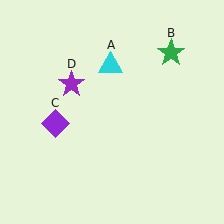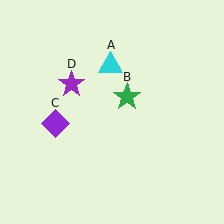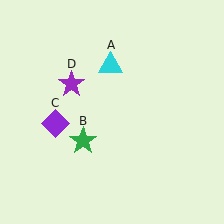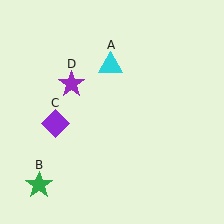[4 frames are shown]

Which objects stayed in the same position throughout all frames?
Cyan triangle (object A) and purple diamond (object C) and purple star (object D) remained stationary.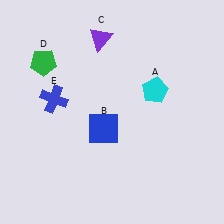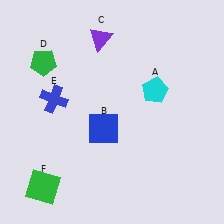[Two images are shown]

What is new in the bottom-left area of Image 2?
A green square (F) was added in the bottom-left area of Image 2.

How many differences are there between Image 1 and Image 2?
There is 1 difference between the two images.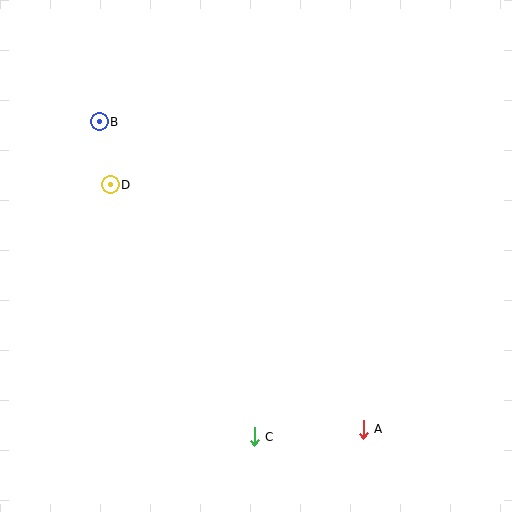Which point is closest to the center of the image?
Point D at (110, 185) is closest to the center.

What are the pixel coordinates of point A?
Point A is at (363, 429).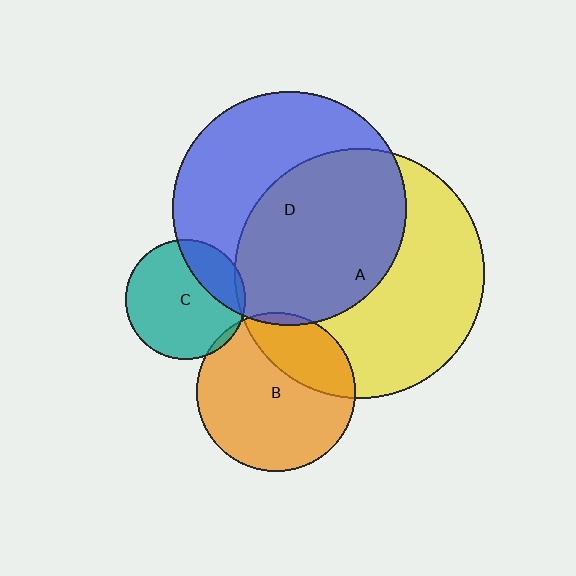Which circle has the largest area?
Circle A (yellow).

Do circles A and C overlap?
Yes.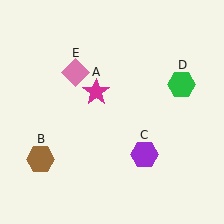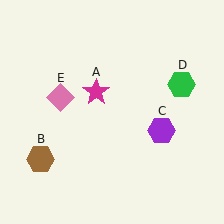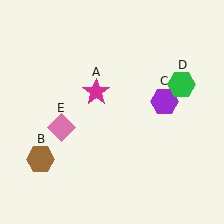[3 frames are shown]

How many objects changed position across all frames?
2 objects changed position: purple hexagon (object C), pink diamond (object E).